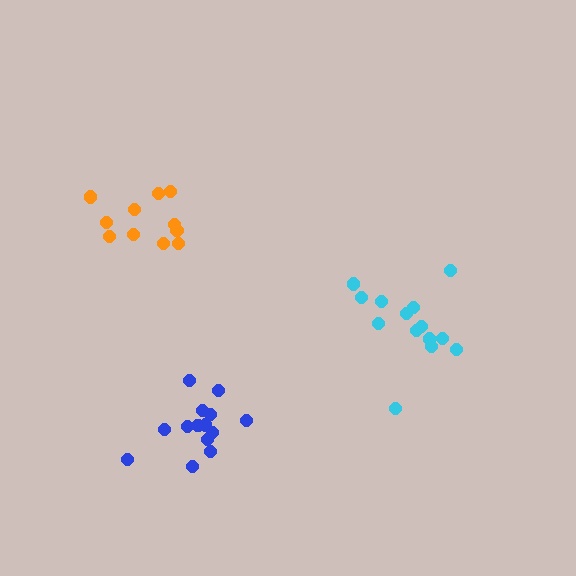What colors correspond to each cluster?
The clusters are colored: cyan, orange, blue.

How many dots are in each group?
Group 1: 15 dots, Group 2: 11 dots, Group 3: 14 dots (40 total).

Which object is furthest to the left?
The orange cluster is leftmost.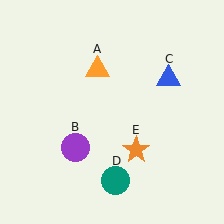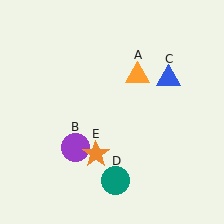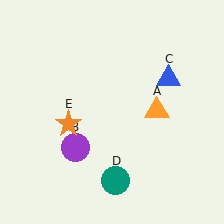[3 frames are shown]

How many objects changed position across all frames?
2 objects changed position: orange triangle (object A), orange star (object E).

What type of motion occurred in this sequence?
The orange triangle (object A), orange star (object E) rotated clockwise around the center of the scene.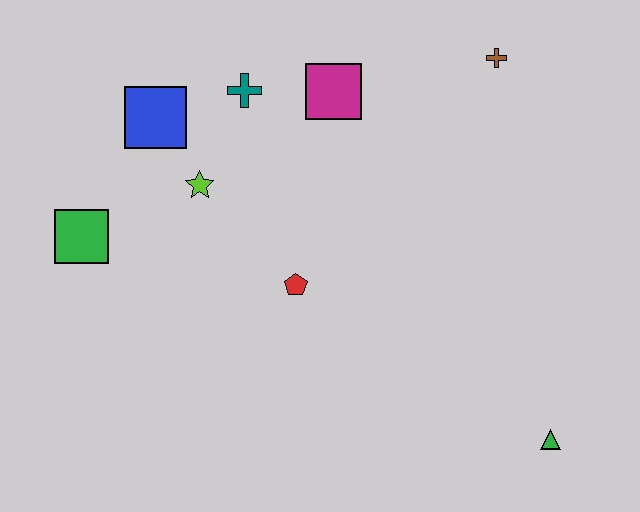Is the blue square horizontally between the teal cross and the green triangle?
No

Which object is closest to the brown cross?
The magenta square is closest to the brown cross.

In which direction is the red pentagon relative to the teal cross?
The red pentagon is below the teal cross.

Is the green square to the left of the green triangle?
Yes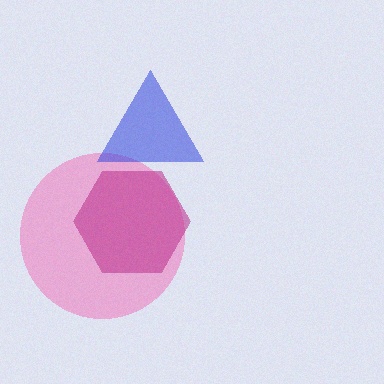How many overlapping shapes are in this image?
There are 3 overlapping shapes in the image.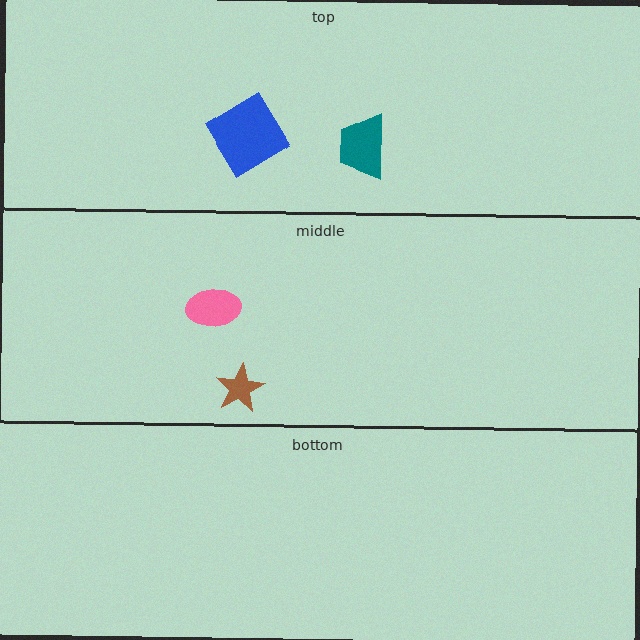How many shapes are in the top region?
2.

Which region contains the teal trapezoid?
The top region.